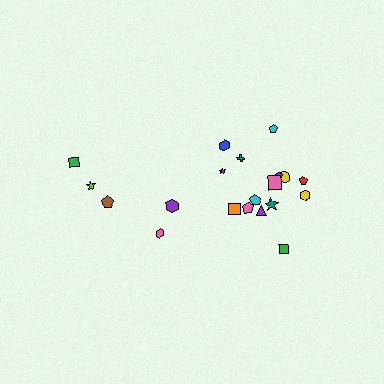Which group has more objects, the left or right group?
The right group.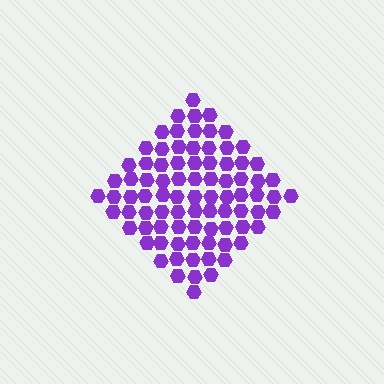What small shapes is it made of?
It is made of small hexagons.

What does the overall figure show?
The overall figure shows a diamond.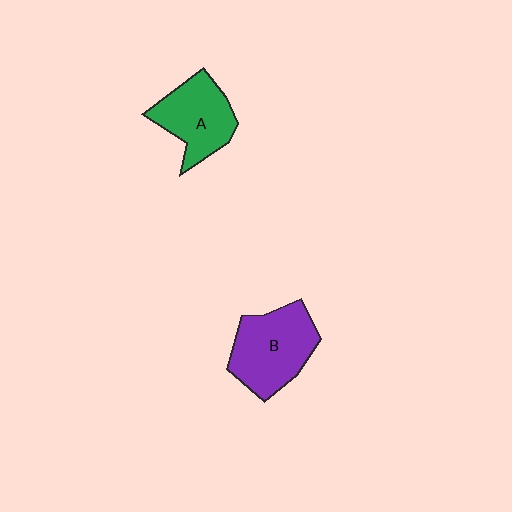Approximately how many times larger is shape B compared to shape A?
Approximately 1.2 times.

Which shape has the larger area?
Shape B (purple).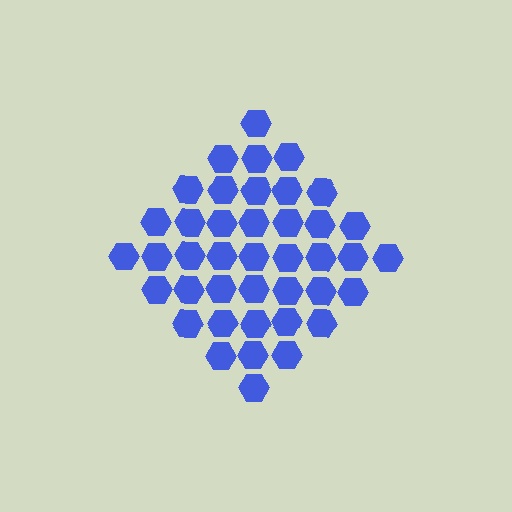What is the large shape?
The large shape is a diamond.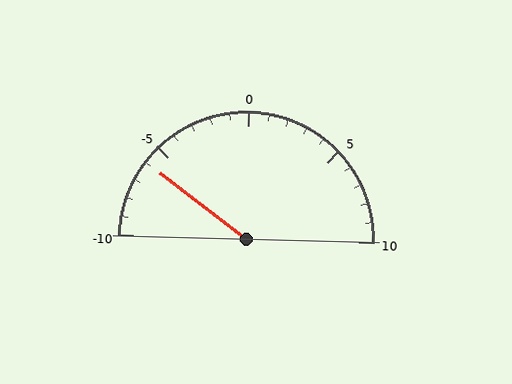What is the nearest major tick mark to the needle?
The nearest major tick mark is -5.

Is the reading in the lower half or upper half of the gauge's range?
The reading is in the lower half of the range (-10 to 10).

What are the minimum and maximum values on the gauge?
The gauge ranges from -10 to 10.